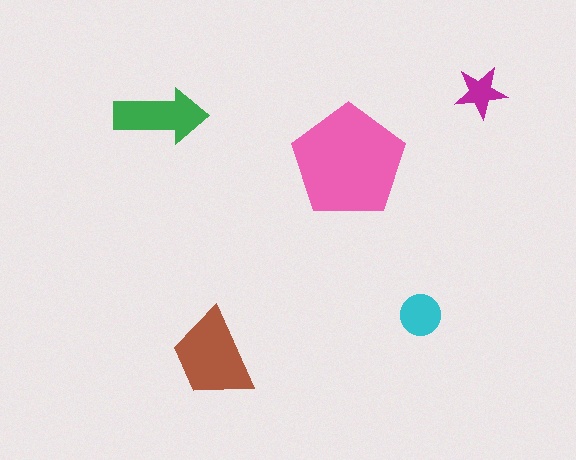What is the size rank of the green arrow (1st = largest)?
3rd.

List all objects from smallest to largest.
The magenta star, the cyan circle, the green arrow, the brown trapezoid, the pink pentagon.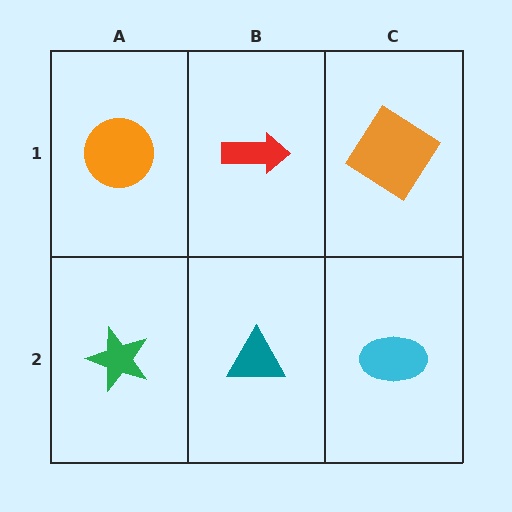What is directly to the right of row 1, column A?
A red arrow.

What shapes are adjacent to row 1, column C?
A cyan ellipse (row 2, column C), a red arrow (row 1, column B).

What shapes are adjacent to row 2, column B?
A red arrow (row 1, column B), a green star (row 2, column A), a cyan ellipse (row 2, column C).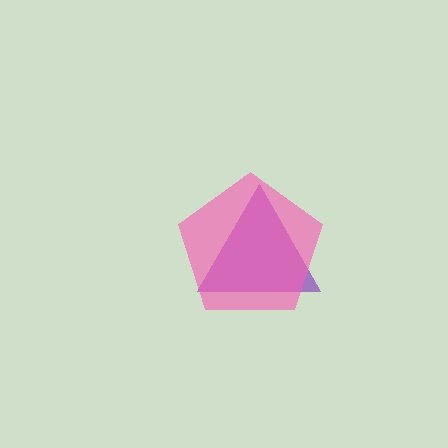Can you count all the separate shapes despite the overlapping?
Yes, there are 2 separate shapes.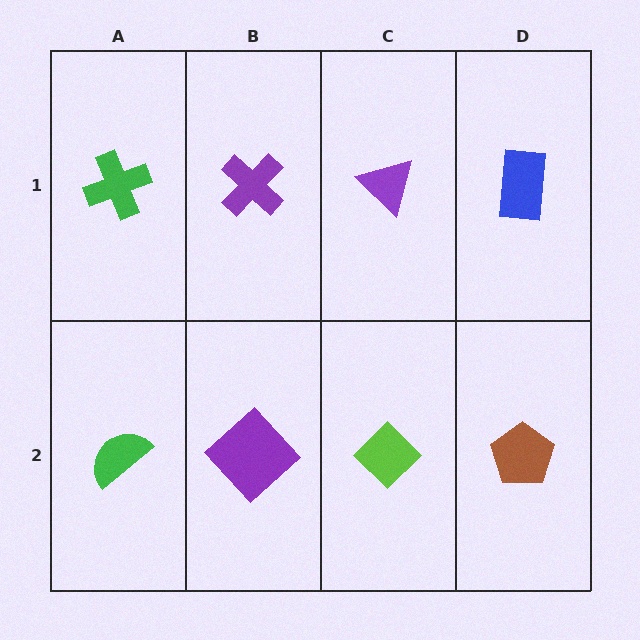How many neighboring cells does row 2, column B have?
3.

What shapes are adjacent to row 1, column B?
A purple diamond (row 2, column B), a green cross (row 1, column A), a purple triangle (row 1, column C).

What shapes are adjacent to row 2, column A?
A green cross (row 1, column A), a purple diamond (row 2, column B).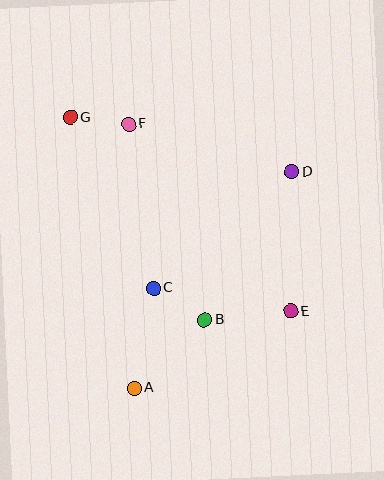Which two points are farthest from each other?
Points E and G are farthest from each other.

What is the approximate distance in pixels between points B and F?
The distance between B and F is approximately 210 pixels.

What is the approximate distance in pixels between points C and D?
The distance between C and D is approximately 180 pixels.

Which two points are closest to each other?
Points F and G are closest to each other.